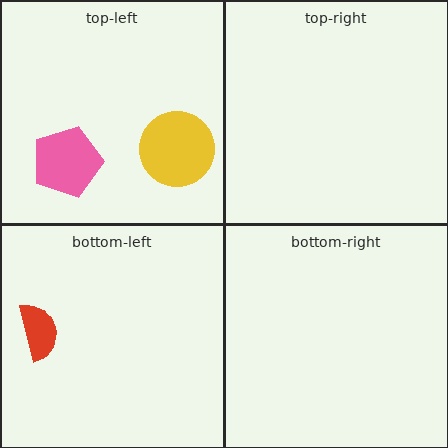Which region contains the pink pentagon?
The top-left region.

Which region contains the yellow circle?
The top-left region.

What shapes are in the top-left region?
The pink pentagon, the yellow circle.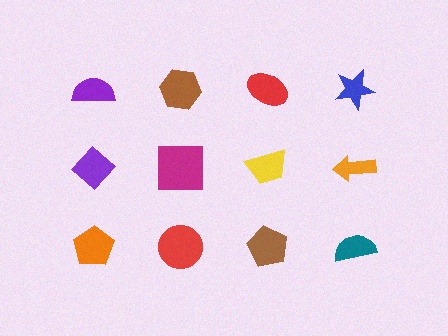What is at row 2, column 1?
A purple diamond.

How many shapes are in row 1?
4 shapes.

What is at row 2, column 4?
An orange arrow.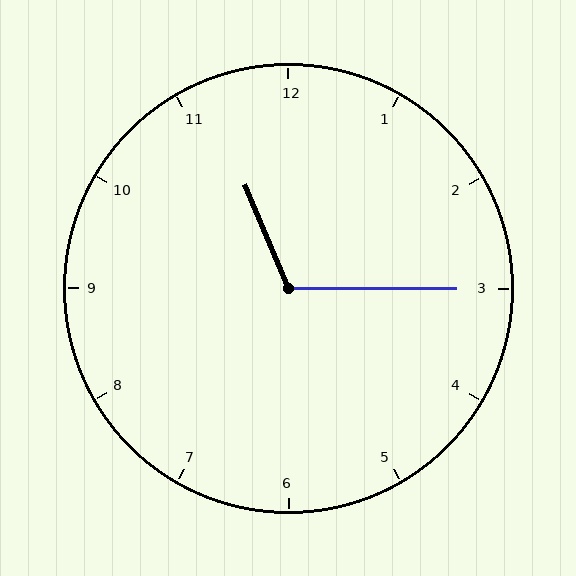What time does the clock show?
11:15.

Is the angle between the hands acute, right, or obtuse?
It is obtuse.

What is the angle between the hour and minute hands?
Approximately 112 degrees.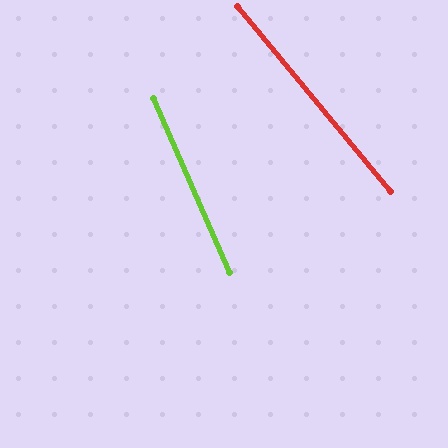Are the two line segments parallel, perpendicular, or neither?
Neither parallel nor perpendicular — they differ by about 16°.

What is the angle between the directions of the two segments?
Approximately 16 degrees.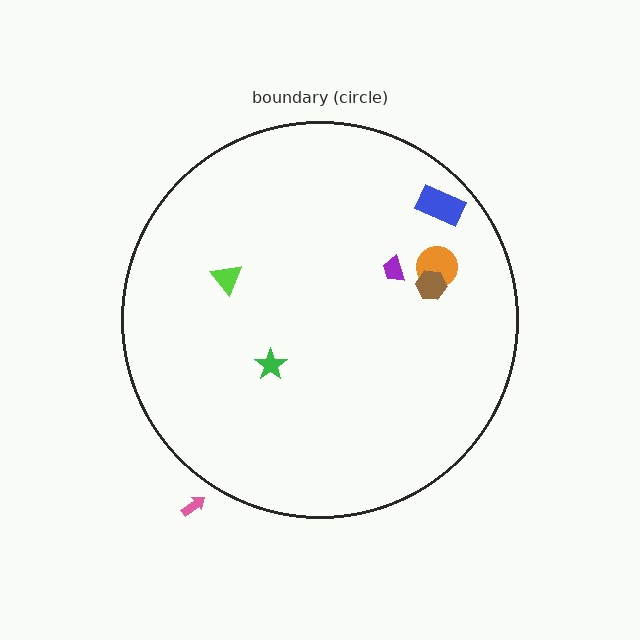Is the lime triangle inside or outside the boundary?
Inside.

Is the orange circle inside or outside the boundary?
Inside.